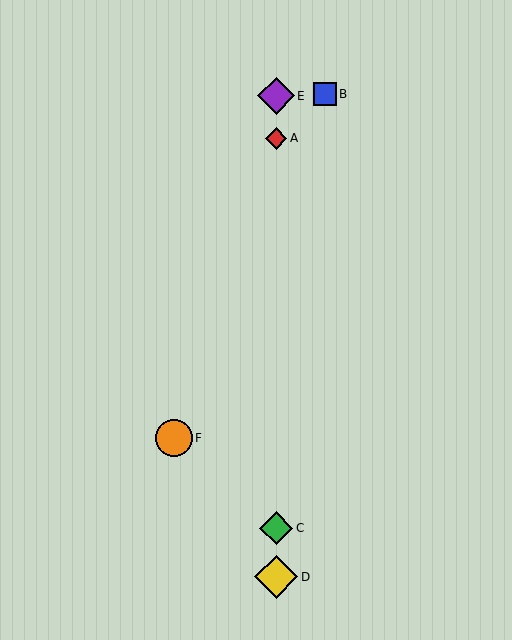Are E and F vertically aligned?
No, E is at x≈276 and F is at x≈174.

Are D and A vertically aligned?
Yes, both are at x≈276.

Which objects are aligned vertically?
Objects A, C, D, E are aligned vertically.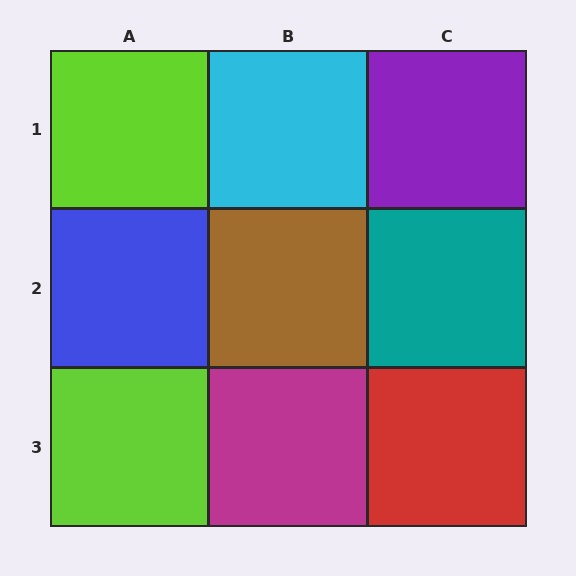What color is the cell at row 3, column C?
Red.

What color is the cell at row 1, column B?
Cyan.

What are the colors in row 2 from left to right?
Blue, brown, teal.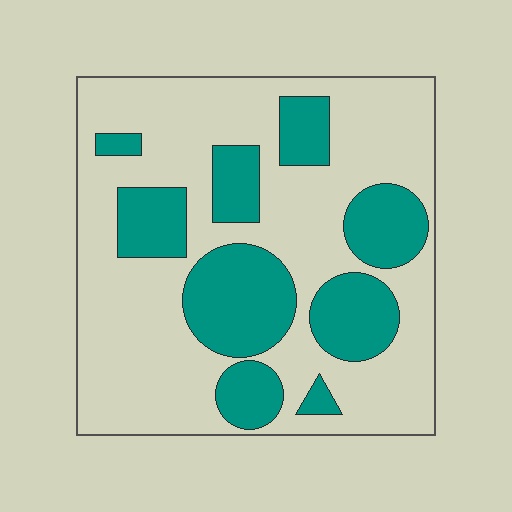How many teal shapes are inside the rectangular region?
9.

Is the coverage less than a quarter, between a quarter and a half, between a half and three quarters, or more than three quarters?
Between a quarter and a half.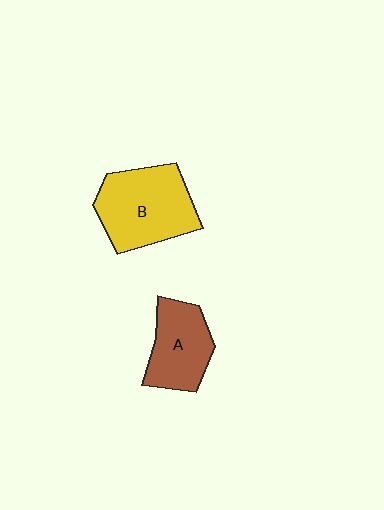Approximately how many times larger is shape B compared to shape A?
Approximately 1.4 times.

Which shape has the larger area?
Shape B (yellow).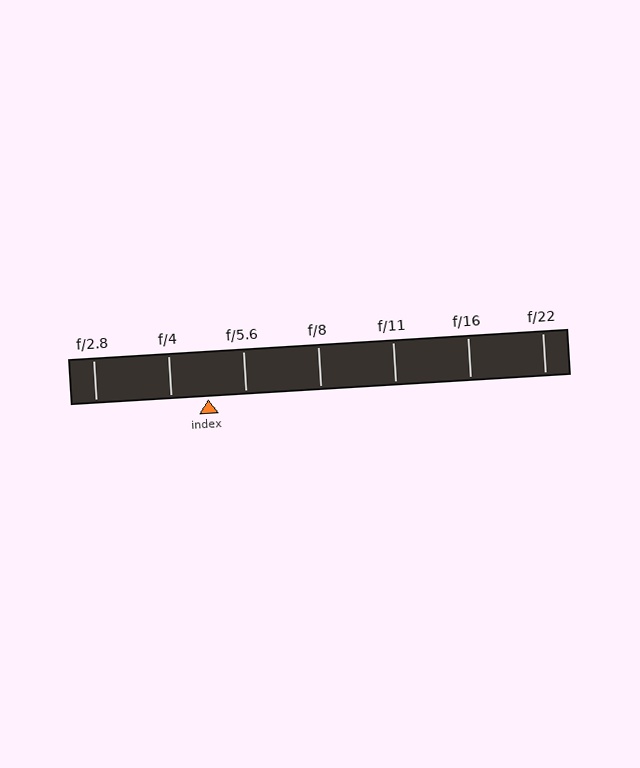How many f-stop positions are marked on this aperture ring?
There are 7 f-stop positions marked.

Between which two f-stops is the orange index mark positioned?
The index mark is between f/4 and f/5.6.